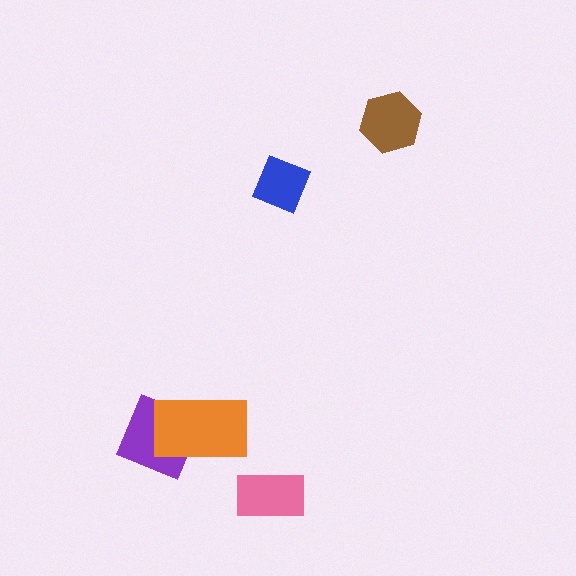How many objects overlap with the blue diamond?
0 objects overlap with the blue diamond.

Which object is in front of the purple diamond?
The orange rectangle is in front of the purple diamond.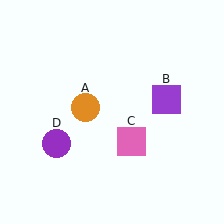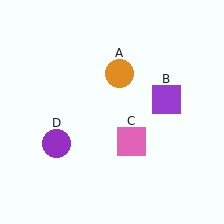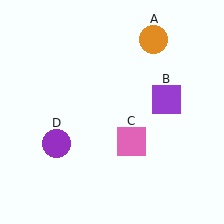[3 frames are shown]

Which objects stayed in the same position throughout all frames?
Purple square (object B) and pink square (object C) and purple circle (object D) remained stationary.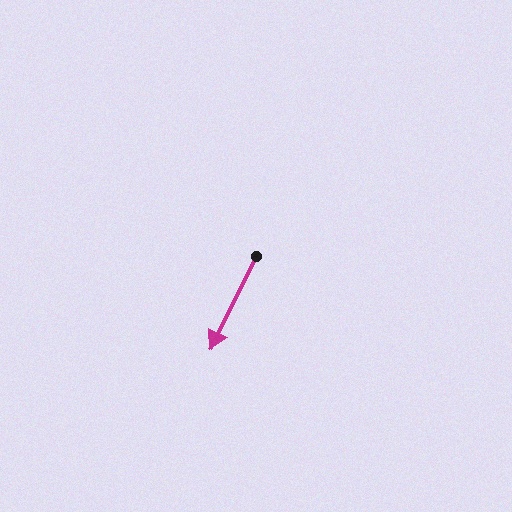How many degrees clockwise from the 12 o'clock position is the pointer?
Approximately 206 degrees.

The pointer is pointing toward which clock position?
Roughly 7 o'clock.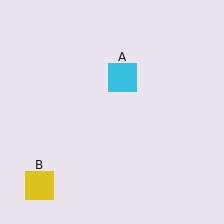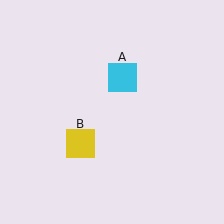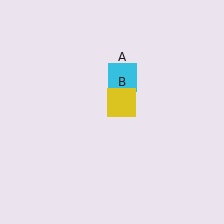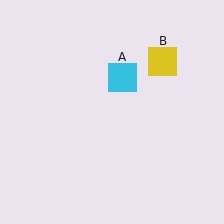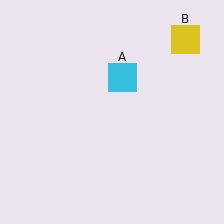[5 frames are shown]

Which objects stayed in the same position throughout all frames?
Cyan square (object A) remained stationary.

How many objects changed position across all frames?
1 object changed position: yellow square (object B).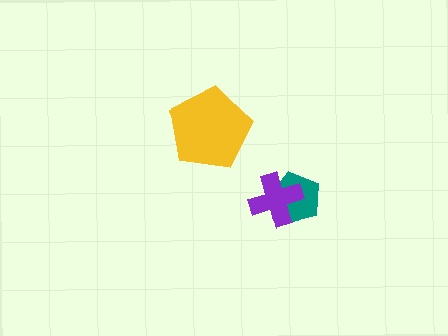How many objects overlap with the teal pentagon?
1 object overlaps with the teal pentagon.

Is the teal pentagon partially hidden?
Yes, it is partially covered by another shape.